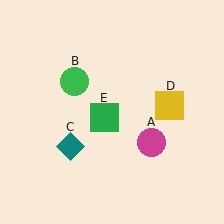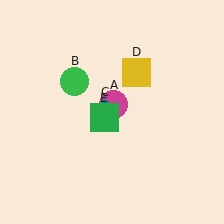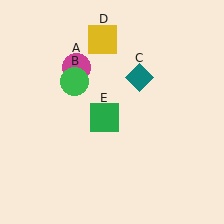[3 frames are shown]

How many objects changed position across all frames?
3 objects changed position: magenta circle (object A), teal diamond (object C), yellow square (object D).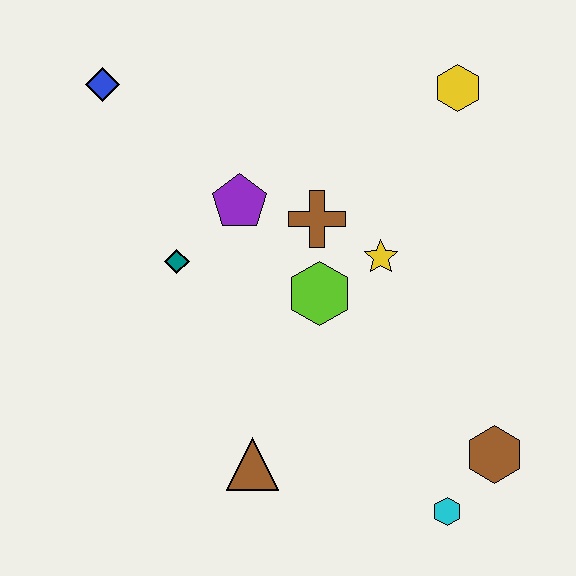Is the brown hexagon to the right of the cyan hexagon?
Yes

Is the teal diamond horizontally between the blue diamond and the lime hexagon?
Yes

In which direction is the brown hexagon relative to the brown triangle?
The brown hexagon is to the right of the brown triangle.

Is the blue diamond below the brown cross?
No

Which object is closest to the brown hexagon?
The cyan hexagon is closest to the brown hexagon.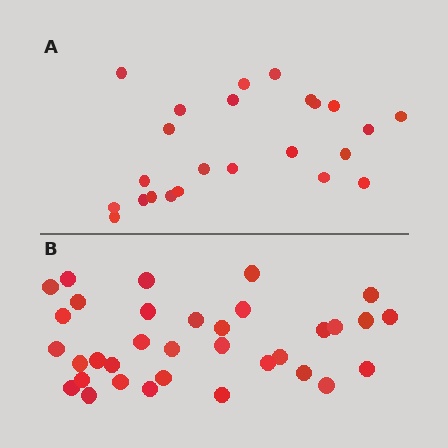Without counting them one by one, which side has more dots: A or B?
Region B (the bottom region) has more dots.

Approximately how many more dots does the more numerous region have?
Region B has roughly 10 or so more dots than region A.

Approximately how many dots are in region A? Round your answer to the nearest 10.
About 20 dots. (The exact count is 24, which rounds to 20.)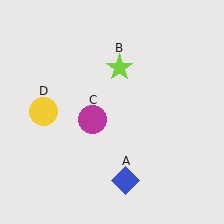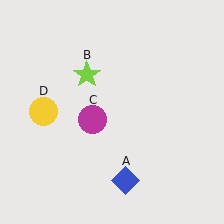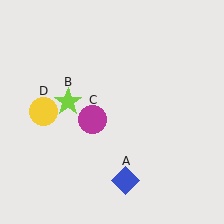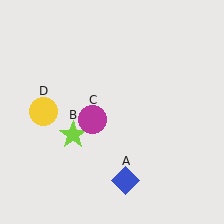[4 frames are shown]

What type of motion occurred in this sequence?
The lime star (object B) rotated counterclockwise around the center of the scene.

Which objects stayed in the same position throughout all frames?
Blue diamond (object A) and magenta circle (object C) and yellow circle (object D) remained stationary.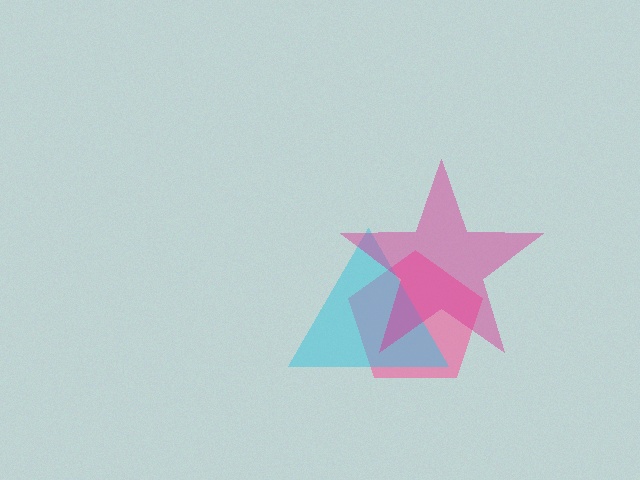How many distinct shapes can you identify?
There are 3 distinct shapes: a pink pentagon, a cyan triangle, a magenta star.